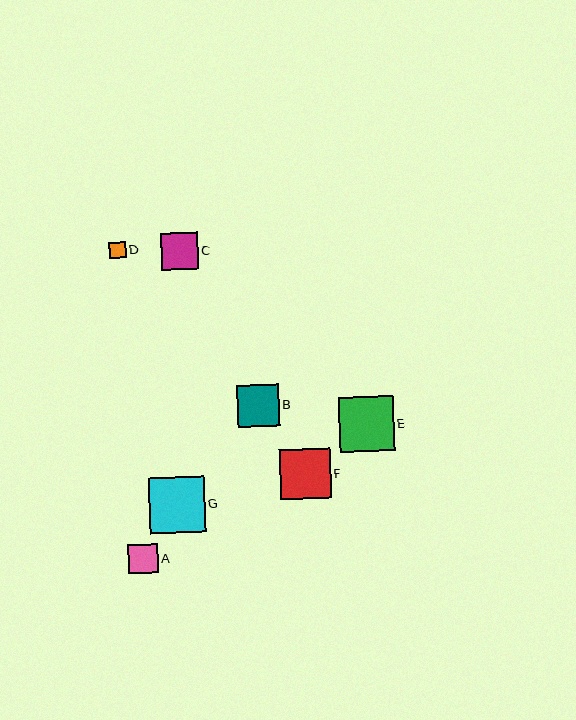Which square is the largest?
Square G is the largest with a size of approximately 56 pixels.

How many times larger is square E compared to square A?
Square E is approximately 1.9 times the size of square A.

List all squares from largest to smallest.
From largest to smallest: G, E, F, B, C, A, D.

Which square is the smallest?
Square D is the smallest with a size of approximately 16 pixels.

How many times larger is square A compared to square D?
Square A is approximately 1.8 times the size of square D.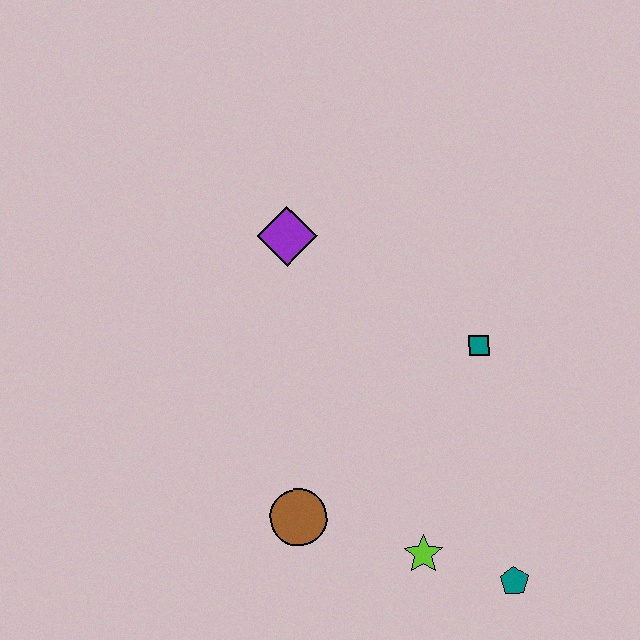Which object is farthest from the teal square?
The brown circle is farthest from the teal square.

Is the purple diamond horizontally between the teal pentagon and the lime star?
No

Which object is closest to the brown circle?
The lime star is closest to the brown circle.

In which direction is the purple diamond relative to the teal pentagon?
The purple diamond is above the teal pentagon.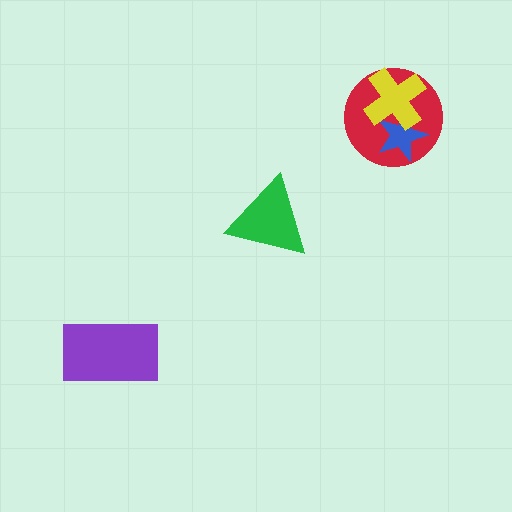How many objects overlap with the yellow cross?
2 objects overlap with the yellow cross.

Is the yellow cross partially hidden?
No, no other shape covers it.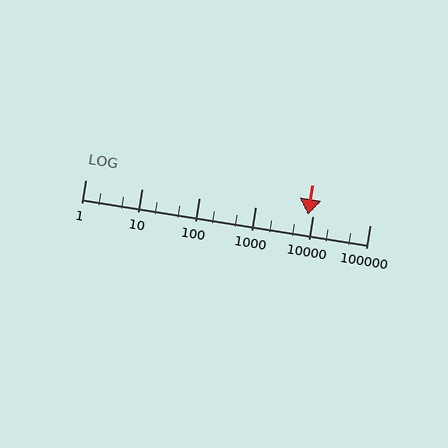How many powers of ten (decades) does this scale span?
The scale spans 5 decades, from 1 to 100000.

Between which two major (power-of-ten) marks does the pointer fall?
The pointer is between 1000 and 10000.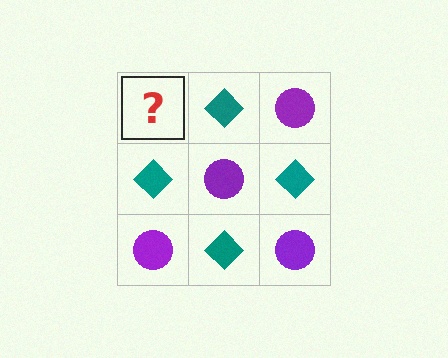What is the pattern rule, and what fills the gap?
The rule is that it alternates purple circle and teal diamond in a checkerboard pattern. The gap should be filled with a purple circle.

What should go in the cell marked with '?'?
The missing cell should contain a purple circle.